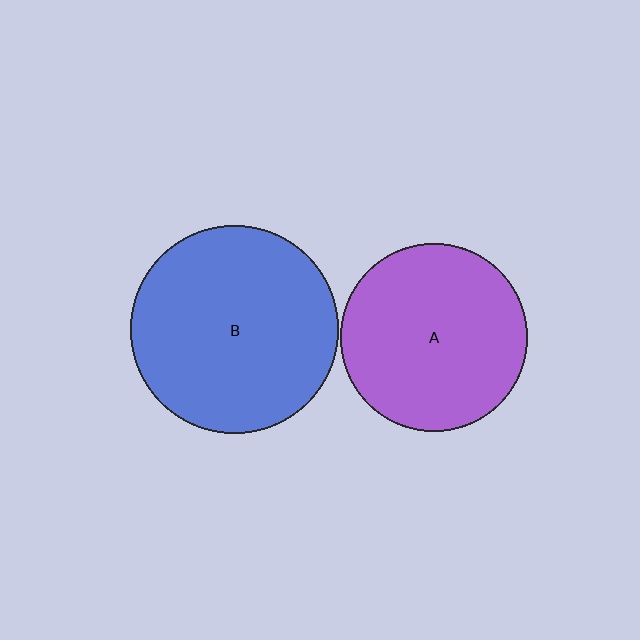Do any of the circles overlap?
No, none of the circles overlap.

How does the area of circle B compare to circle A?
Approximately 1.2 times.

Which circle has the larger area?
Circle B (blue).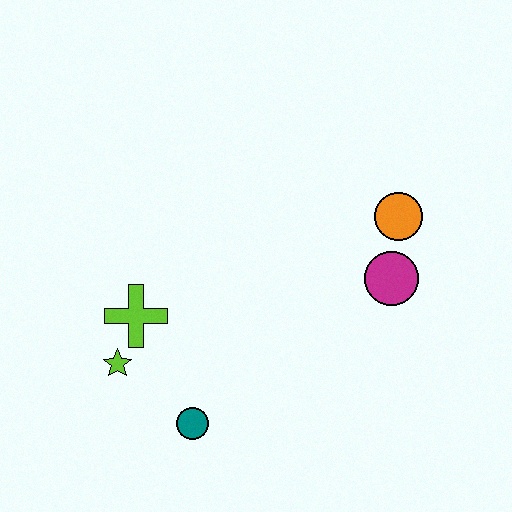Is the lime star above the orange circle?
No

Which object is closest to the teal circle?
The lime star is closest to the teal circle.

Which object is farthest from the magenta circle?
The lime star is farthest from the magenta circle.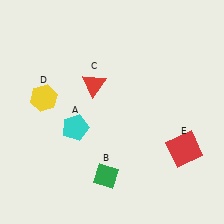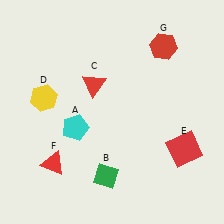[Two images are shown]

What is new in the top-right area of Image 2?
A red hexagon (G) was added in the top-right area of Image 2.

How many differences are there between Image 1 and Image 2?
There are 2 differences between the two images.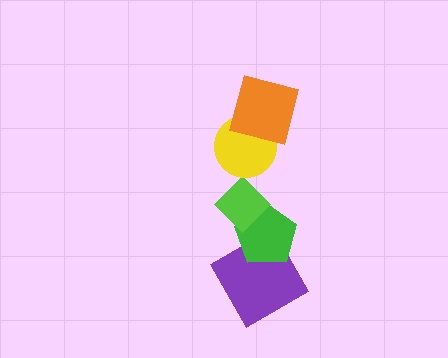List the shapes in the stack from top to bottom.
From top to bottom: the orange square, the yellow circle, the lime diamond, the green pentagon, the purple square.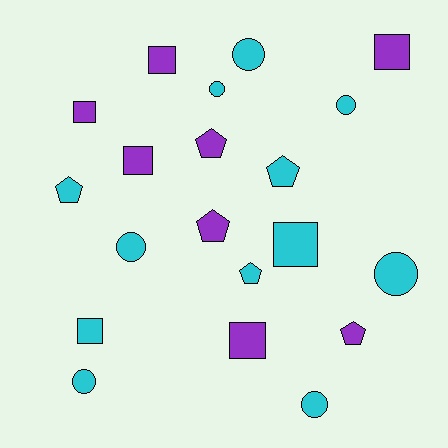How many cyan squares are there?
There are 2 cyan squares.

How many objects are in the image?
There are 20 objects.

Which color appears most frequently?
Cyan, with 12 objects.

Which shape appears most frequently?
Circle, with 7 objects.